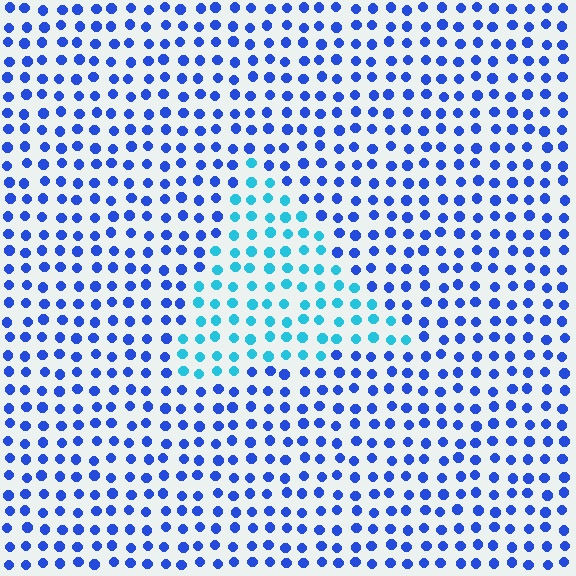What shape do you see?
I see a triangle.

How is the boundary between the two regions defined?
The boundary is defined purely by a slight shift in hue (about 40 degrees). Spacing, size, and orientation are identical on both sides.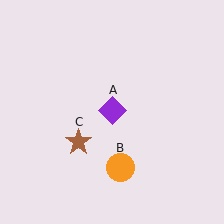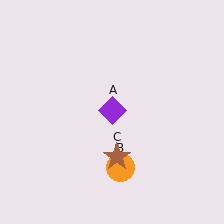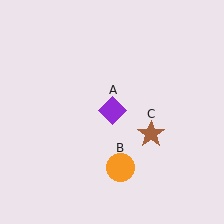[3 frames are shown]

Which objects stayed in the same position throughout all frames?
Purple diamond (object A) and orange circle (object B) remained stationary.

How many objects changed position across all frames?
1 object changed position: brown star (object C).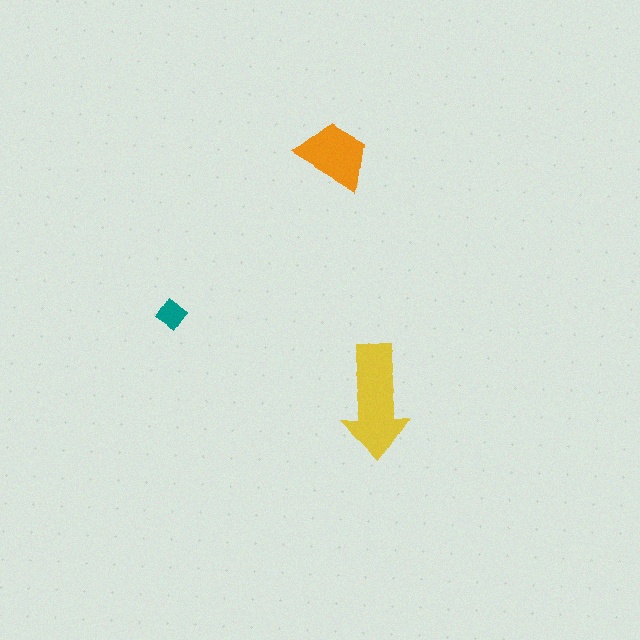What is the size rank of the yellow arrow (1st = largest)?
1st.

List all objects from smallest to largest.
The teal diamond, the orange trapezoid, the yellow arrow.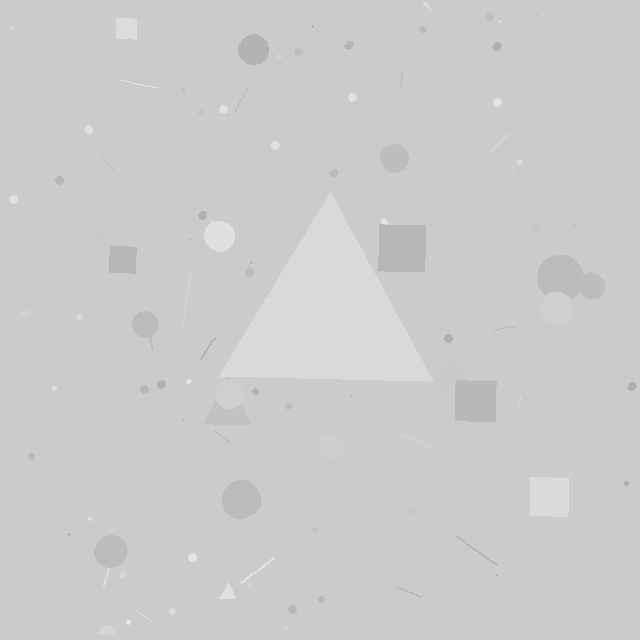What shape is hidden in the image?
A triangle is hidden in the image.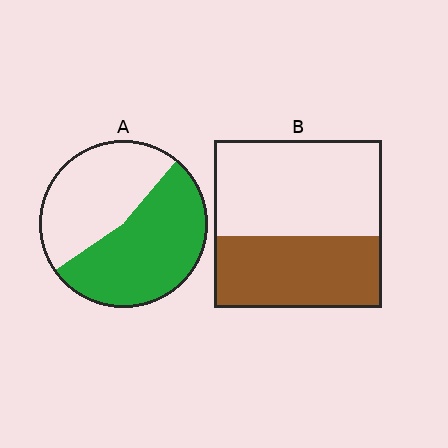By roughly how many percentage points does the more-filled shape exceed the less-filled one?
By roughly 10 percentage points (A over B).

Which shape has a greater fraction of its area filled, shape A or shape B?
Shape A.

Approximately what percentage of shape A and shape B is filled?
A is approximately 55% and B is approximately 45%.